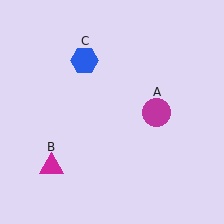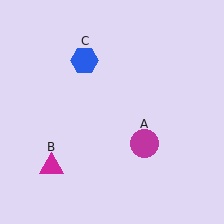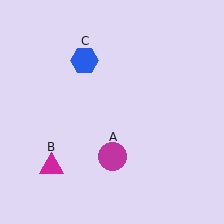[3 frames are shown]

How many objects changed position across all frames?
1 object changed position: magenta circle (object A).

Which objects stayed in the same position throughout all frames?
Magenta triangle (object B) and blue hexagon (object C) remained stationary.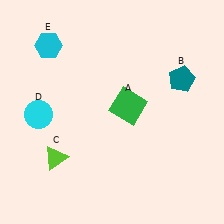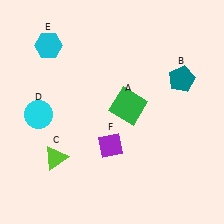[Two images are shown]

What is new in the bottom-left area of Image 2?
A purple diamond (F) was added in the bottom-left area of Image 2.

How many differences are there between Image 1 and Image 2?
There is 1 difference between the two images.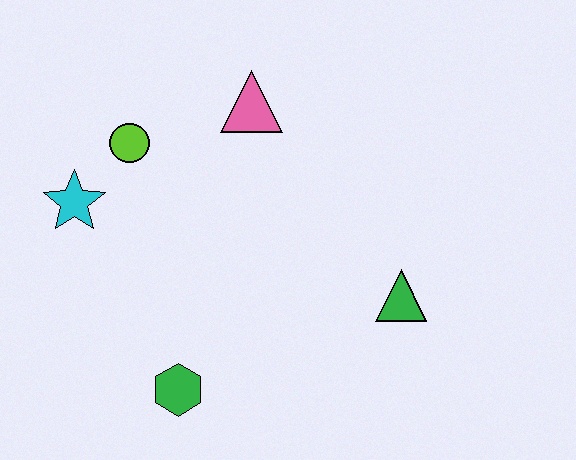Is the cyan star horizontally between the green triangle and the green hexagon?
No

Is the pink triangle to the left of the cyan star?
No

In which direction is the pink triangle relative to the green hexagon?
The pink triangle is above the green hexagon.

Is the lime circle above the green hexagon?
Yes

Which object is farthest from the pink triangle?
The green hexagon is farthest from the pink triangle.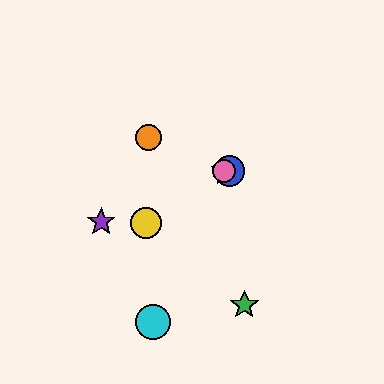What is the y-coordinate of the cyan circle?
The cyan circle is at y≈322.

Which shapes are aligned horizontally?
The red star, the blue circle, the pink circle are aligned horizontally.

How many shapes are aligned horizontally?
3 shapes (the red star, the blue circle, the pink circle) are aligned horizontally.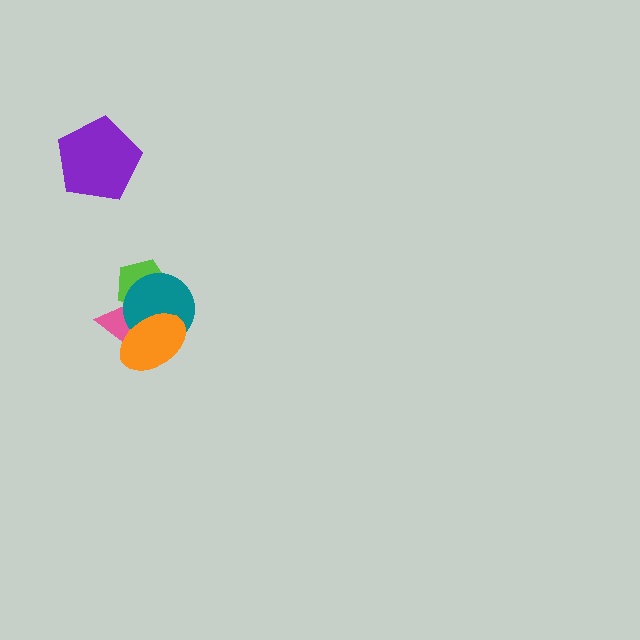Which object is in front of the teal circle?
The orange ellipse is in front of the teal circle.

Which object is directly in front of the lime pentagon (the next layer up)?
The pink triangle is directly in front of the lime pentagon.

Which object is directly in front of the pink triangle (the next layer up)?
The teal circle is directly in front of the pink triangle.